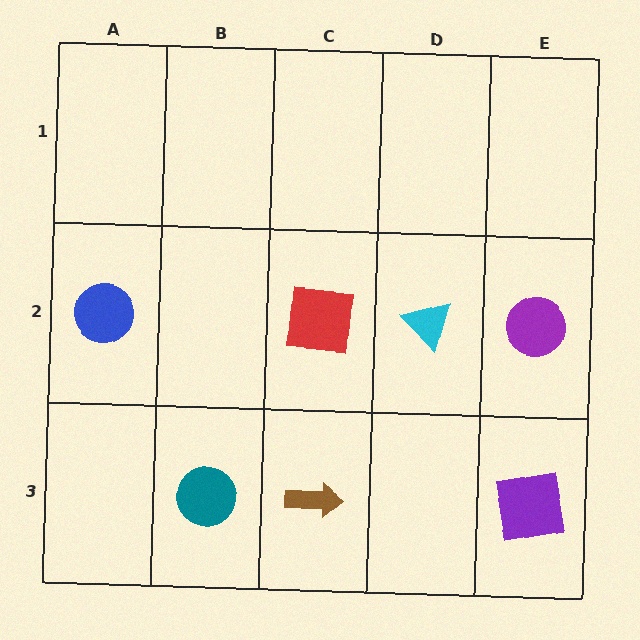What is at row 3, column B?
A teal circle.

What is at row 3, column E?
A purple square.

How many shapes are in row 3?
3 shapes.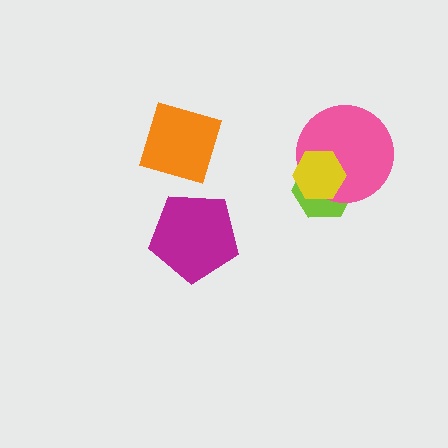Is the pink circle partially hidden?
Yes, it is partially covered by another shape.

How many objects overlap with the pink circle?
2 objects overlap with the pink circle.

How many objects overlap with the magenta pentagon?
0 objects overlap with the magenta pentagon.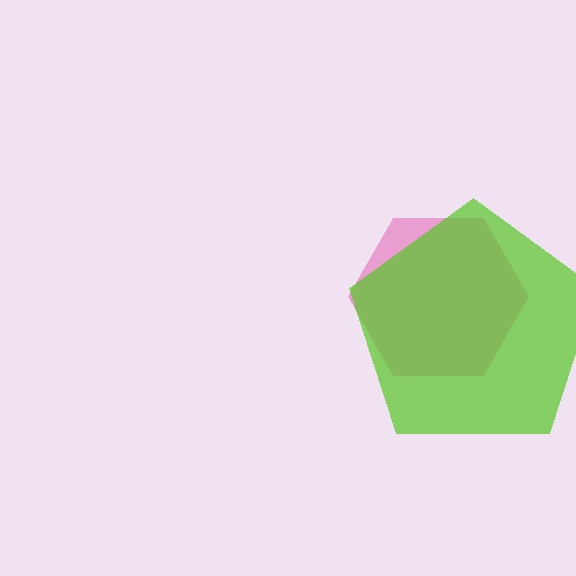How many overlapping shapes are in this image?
There are 2 overlapping shapes in the image.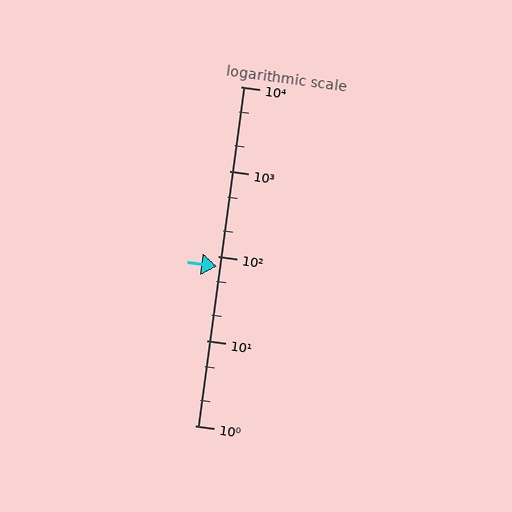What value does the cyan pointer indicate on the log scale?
The pointer indicates approximately 75.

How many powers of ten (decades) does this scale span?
The scale spans 4 decades, from 1 to 10000.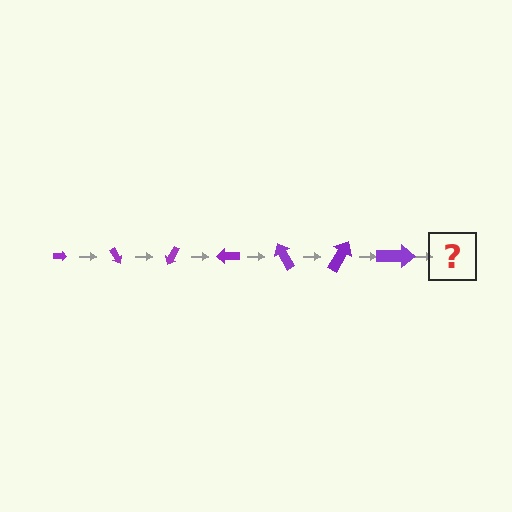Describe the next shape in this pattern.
It should be an arrow, larger than the previous one and rotated 420 degrees from the start.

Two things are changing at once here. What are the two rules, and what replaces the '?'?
The two rules are that the arrow grows larger each step and it rotates 60 degrees each step. The '?' should be an arrow, larger than the previous one and rotated 420 degrees from the start.